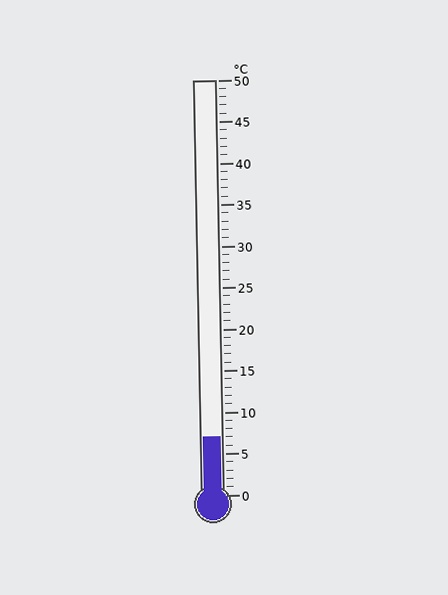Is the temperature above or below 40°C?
The temperature is below 40°C.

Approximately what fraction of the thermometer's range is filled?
The thermometer is filled to approximately 15% of its range.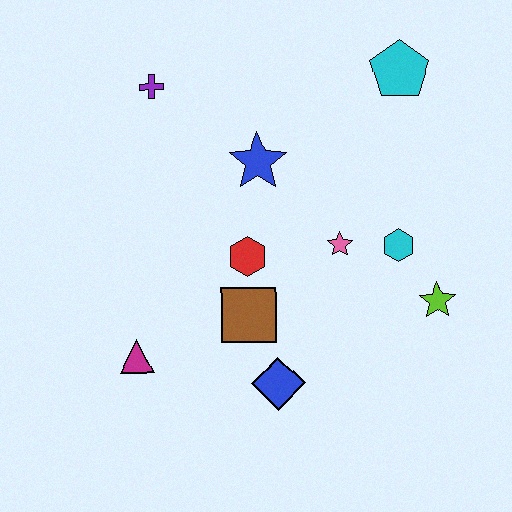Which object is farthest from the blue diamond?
The cyan pentagon is farthest from the blue diamond.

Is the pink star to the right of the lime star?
No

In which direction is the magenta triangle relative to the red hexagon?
The magenta triangle is to the left of the red hexagon.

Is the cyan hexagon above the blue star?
No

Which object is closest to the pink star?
The cyan hexagon is closest to the pink star.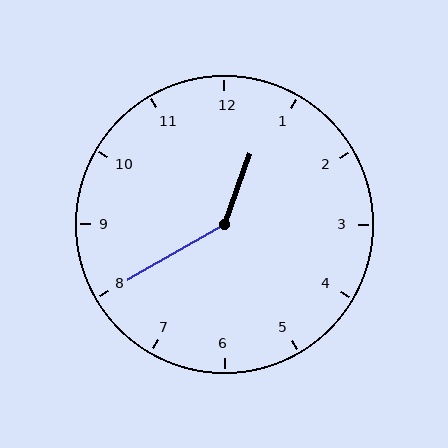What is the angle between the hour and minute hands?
Approximately 140 degrees.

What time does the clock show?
12:40.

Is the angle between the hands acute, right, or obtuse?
It is obtuse.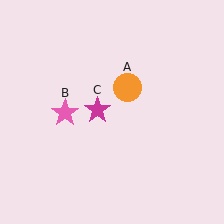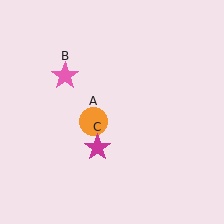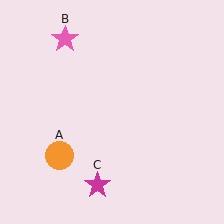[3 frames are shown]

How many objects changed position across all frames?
3 objects changed position: orange circle (object A), pink star (object B), magenta star (object C).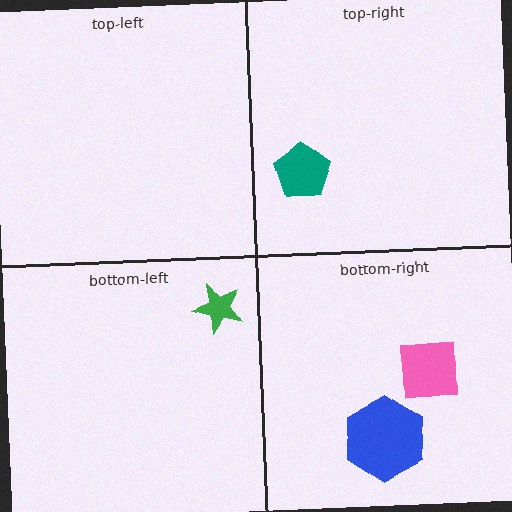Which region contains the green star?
The bottom-left region.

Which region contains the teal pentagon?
The top-right region.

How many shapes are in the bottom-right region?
2.